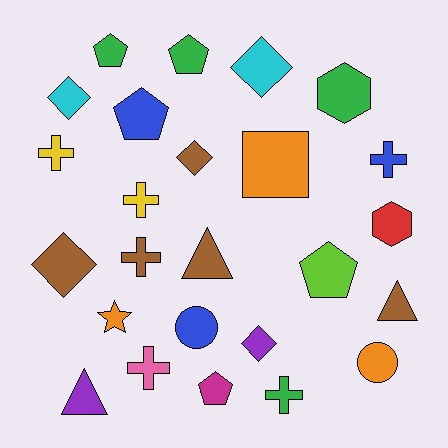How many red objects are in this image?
There is 1 red object.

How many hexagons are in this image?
There are 2 hexagons.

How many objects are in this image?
There are 25 objects.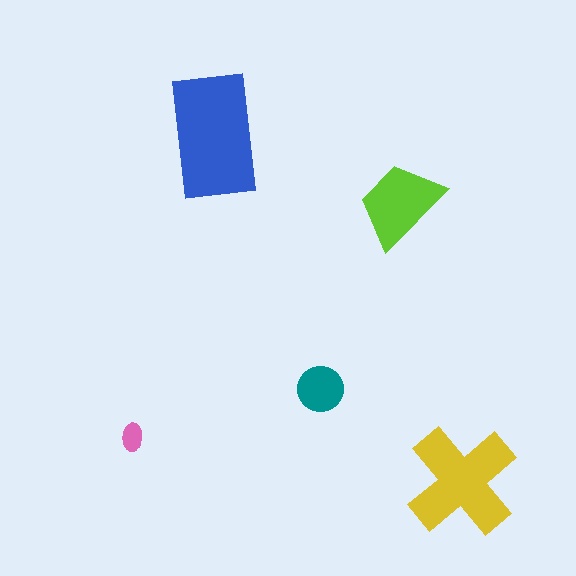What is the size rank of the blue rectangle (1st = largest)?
1st.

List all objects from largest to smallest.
The blue rectangle, the yellow cross, the lime trapezoid, the teal circle, the pink ellipse.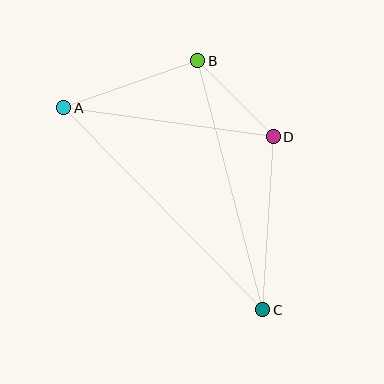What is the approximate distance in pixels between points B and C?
The distance between B and C is approximately 257 pixels.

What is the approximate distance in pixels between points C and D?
The distance between C and D is approximately 173 pixels.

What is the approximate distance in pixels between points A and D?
The distance between A and D is approximately 211 pixels.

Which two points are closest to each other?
Points B and D are closest to each other.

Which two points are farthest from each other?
Points A and C are farthest from each other.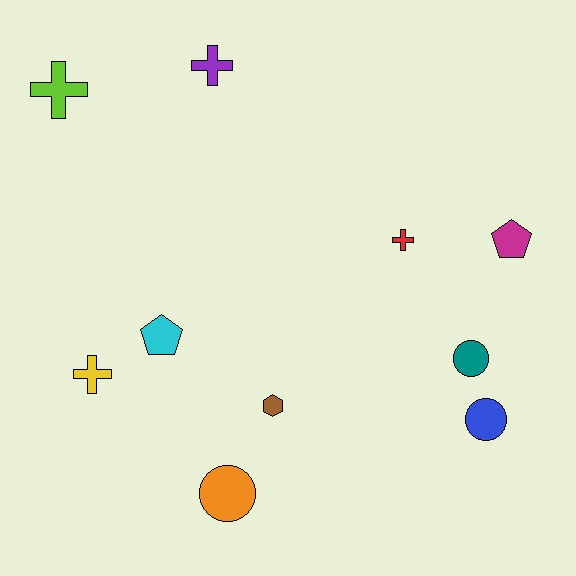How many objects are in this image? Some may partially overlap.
There are 10 objects.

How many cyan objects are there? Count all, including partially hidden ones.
There is 1 cyan object.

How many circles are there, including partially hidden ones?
There are 3 circles.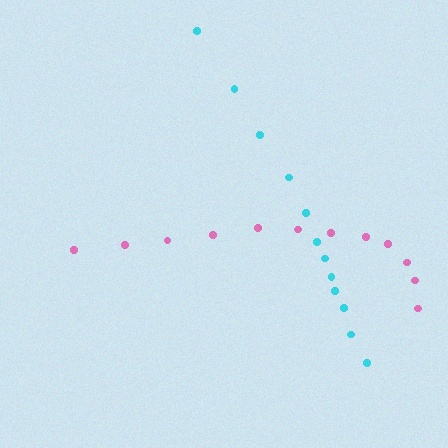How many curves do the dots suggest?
There are 2 distinct paths.